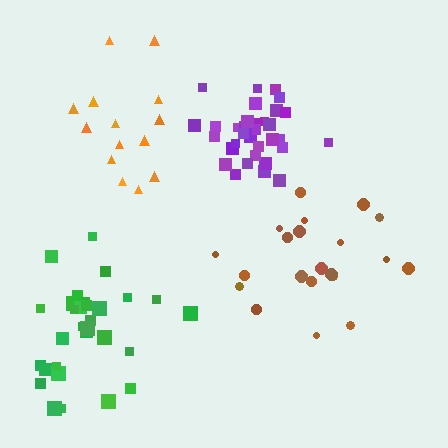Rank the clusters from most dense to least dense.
purple, green, brown, orange.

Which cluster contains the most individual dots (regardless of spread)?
Purple (34).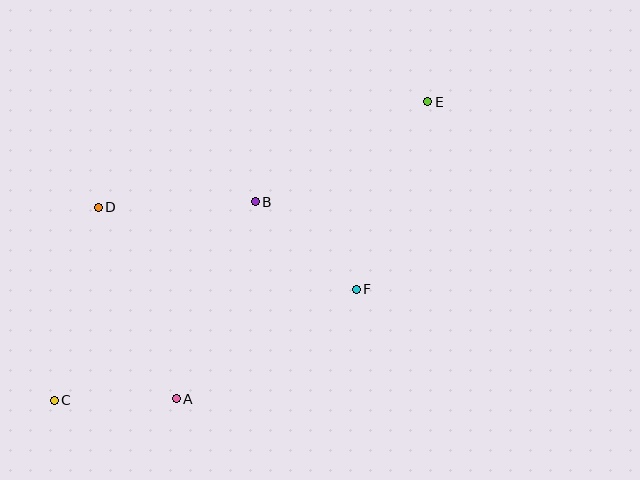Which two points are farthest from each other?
Points C and E are farthest from each other.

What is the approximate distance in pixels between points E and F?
The distance between E and F is approximately 201 pixels.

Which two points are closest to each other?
Points A and C are closest to each other.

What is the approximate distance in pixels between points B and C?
The distance between B and C is approximately 283 pixels.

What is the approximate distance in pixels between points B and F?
The distance between B and F is approximately 134 pixels.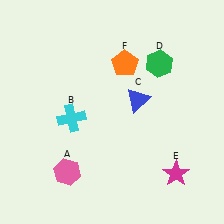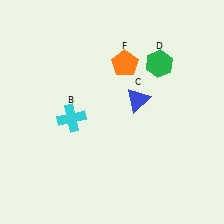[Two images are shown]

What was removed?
The pink hexagon (A), the magenta star (E) were removed in Image 2.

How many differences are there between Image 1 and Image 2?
There are 2 differences between the two images.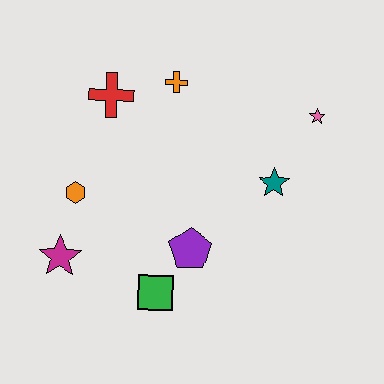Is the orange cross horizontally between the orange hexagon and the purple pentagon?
Yes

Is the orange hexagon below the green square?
No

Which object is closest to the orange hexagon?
The magenta star is closest to the orange hexagon.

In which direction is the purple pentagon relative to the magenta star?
The purple pentagon is to the right of the magenta star.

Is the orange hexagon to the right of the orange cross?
No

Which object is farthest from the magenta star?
The pink star is farthest from the magenta star.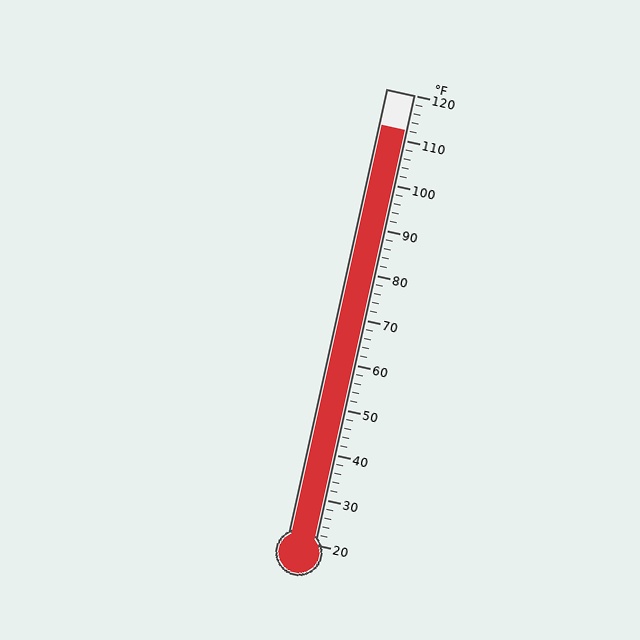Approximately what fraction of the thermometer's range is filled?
The thermometer is filled to approximately 90% of its range.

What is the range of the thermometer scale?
The thermometer scale ranges from 20°F to 120°F.